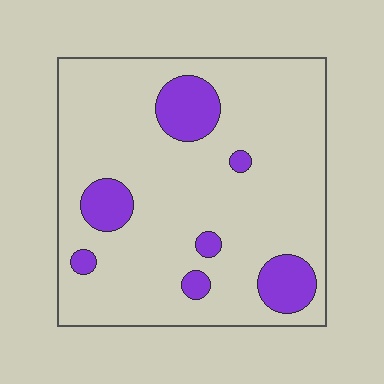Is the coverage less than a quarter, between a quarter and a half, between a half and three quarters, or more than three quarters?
Less than a quarter.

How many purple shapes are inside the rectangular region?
7.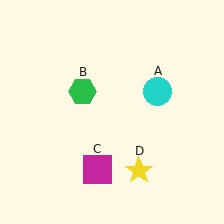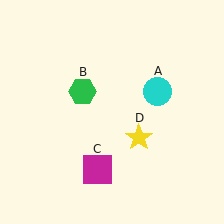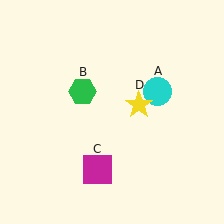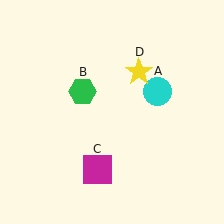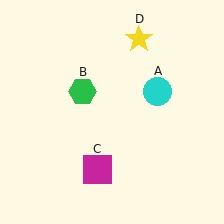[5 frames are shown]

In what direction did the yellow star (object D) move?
The yellow star (object D) moved up.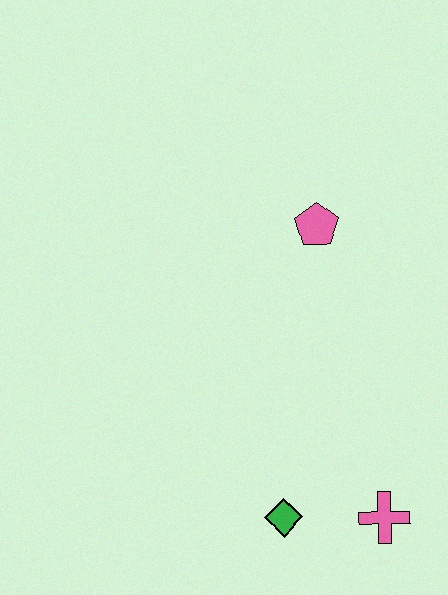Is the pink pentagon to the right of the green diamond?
Yes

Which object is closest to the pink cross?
The green diamond is closest to the pink cross.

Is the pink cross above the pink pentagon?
No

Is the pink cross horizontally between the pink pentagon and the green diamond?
No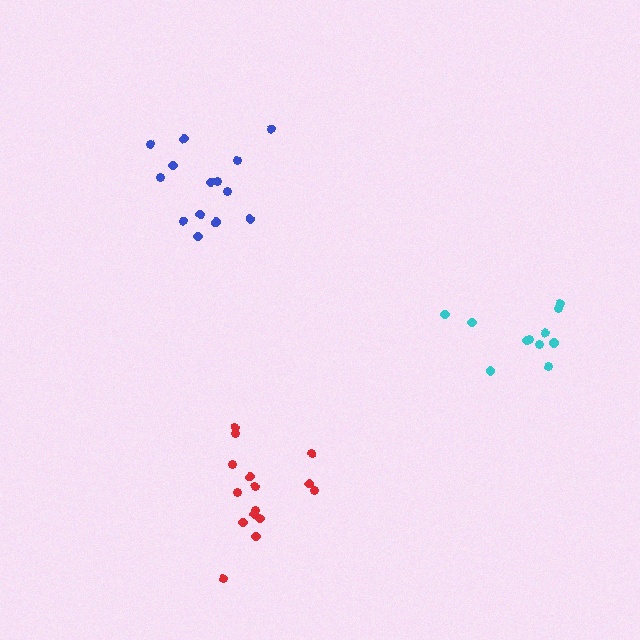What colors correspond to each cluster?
The clusters are colored: red, cyan, blue.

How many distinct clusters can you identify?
There are 3 distinct clusters.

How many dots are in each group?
Group 1: 15 dots, Group 2: 11 dots, Group 3: 14 dots (40 total).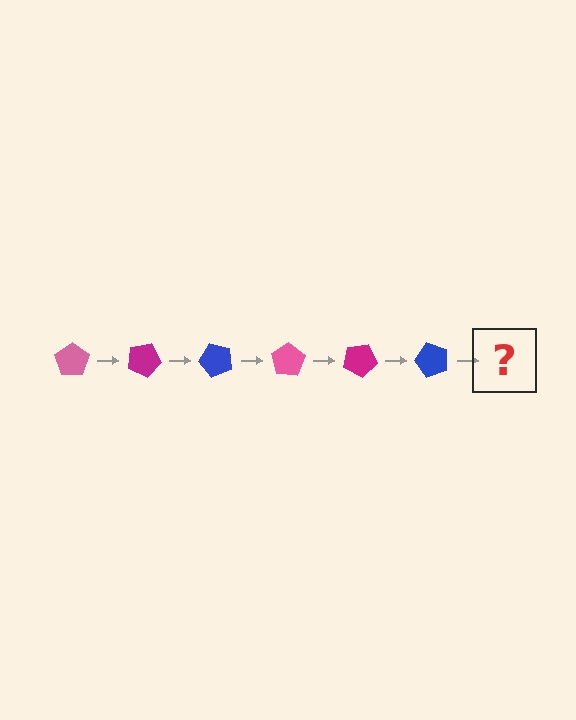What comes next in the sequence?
The next element should be a pink pentagon, rotated 150 degrees from the start.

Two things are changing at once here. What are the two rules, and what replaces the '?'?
The two rules are that it rotates 25 degrees each step and the color cycles through pink, magenta, and blue. The '?' should be a pink pentagon, rotated 150 degrees from the start.